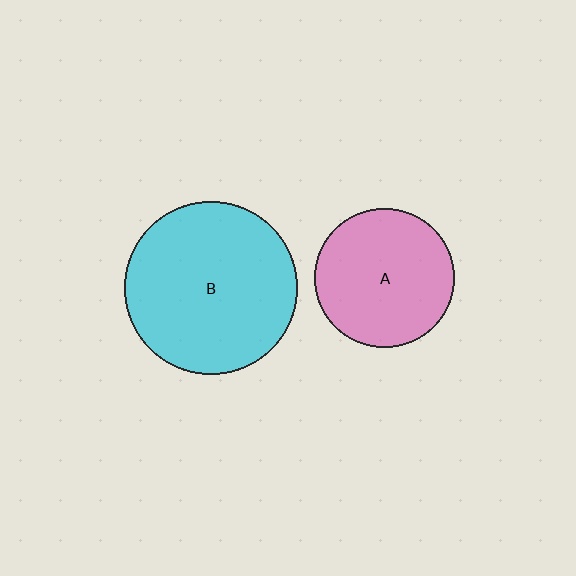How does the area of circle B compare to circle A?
Approximately 1.5 times.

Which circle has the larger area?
Circle B (cyan).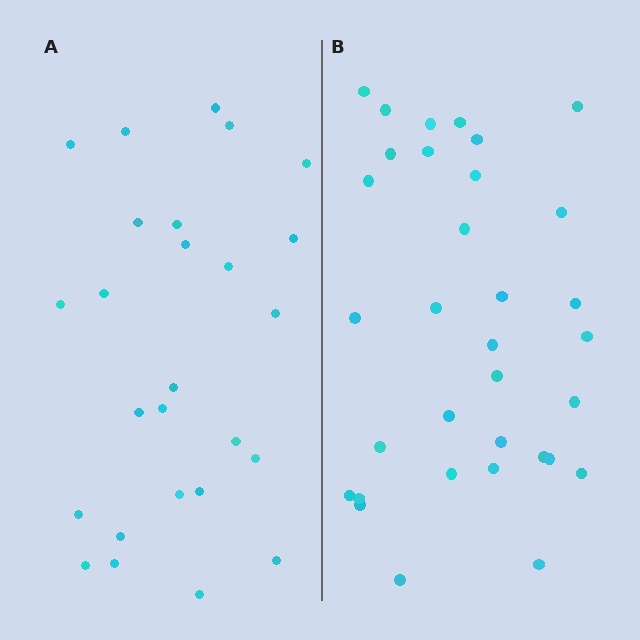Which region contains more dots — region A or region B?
Region B (the right region) has more dots.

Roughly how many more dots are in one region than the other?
Region B has roughly 8 or so more dots than region A.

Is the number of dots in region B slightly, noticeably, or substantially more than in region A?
Region B has noticeably more, but not dramatically so. The ratio is roughly 1.3 to 1.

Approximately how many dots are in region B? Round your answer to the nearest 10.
About 30 dots. (The exact count is 33, which rounds to 30.)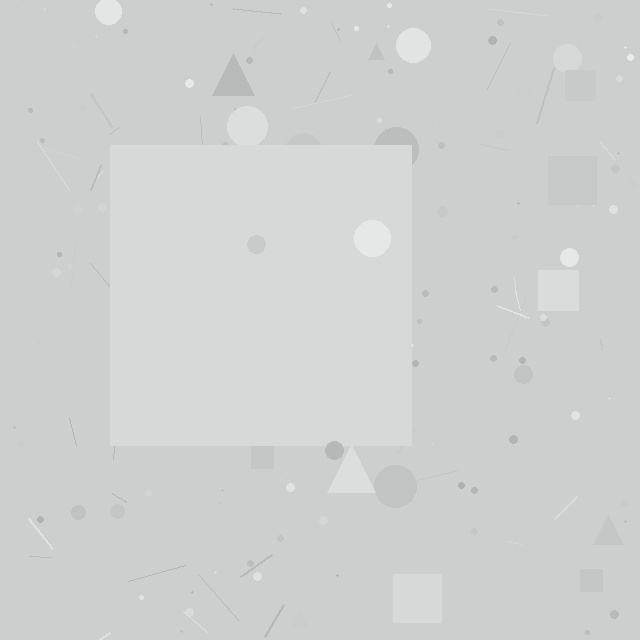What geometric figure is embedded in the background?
A square is embedded in the background.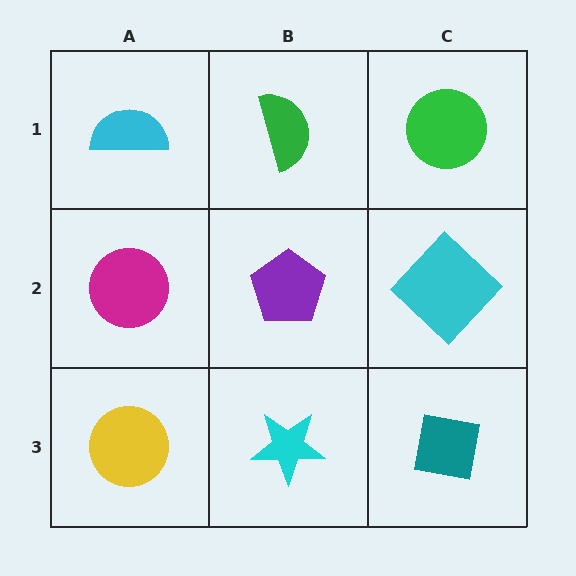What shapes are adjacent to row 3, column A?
A magenta circle (row 2, column A), a cyan star (row 3, column B).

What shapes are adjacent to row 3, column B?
A purple pentagon (row 2, column B), a yellow circle (row 3, column A), a teal square (row 3, column C).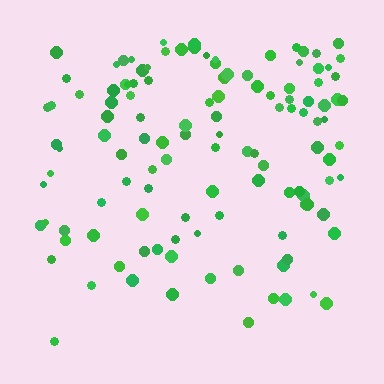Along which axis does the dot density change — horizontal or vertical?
Vertical.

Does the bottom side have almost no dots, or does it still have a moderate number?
Still a moderate number, just noticeably fewer than the top.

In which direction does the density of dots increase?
From bottom to top, with the top side densest.